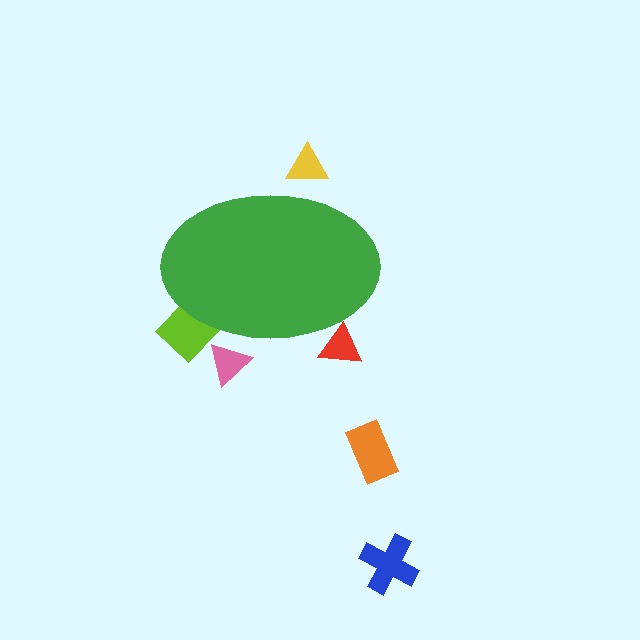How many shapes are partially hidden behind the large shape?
4 shapes are partially hidden.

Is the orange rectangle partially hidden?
No, the orange rectangle is fully visible.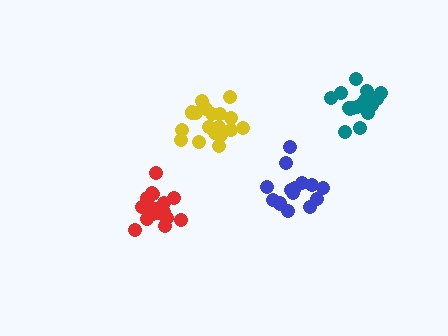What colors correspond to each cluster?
The clusters are colored: red, blue, yellow, teal.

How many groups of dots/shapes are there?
There are 4 groups.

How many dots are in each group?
Group 1: 17 dots, Group 2: 14 dots, Group 3: 18 dots, Group 4: 18 dots (67 total).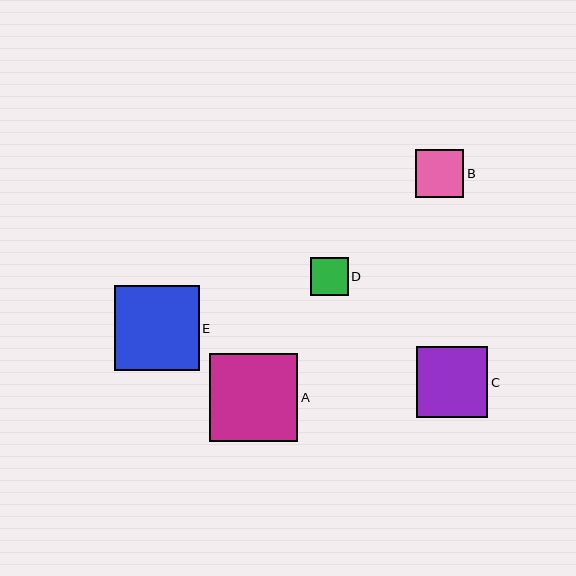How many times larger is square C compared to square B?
Square C is approximately 1.5 times the size of square B.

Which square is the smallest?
Square D is the smallest with a size of approximately 38 pixels.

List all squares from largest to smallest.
From largest to smallest: A, E, C, B, D.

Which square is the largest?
Square A is the largest with a size of approximately 88 pixels.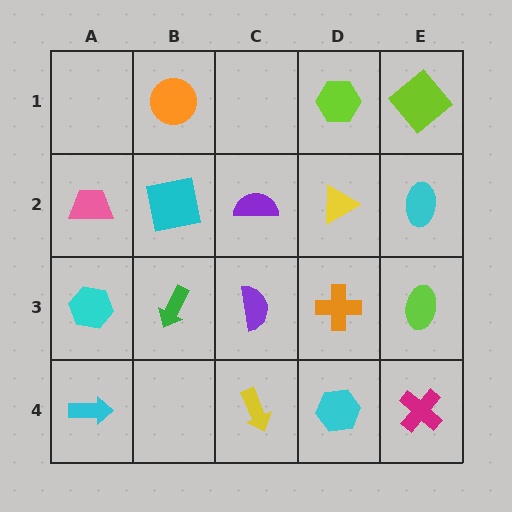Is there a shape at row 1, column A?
No, that cell is empty.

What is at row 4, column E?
A magenta cross.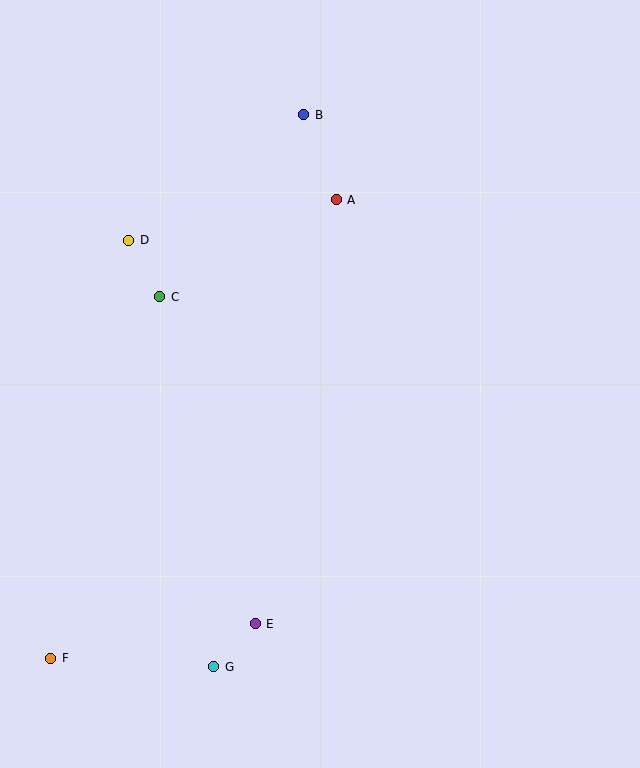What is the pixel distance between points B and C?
The distance between B and C is 232 pixels.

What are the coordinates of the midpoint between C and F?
The midpoint between C and F is at (105, 477).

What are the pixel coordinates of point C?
Point C is at (159, 297).